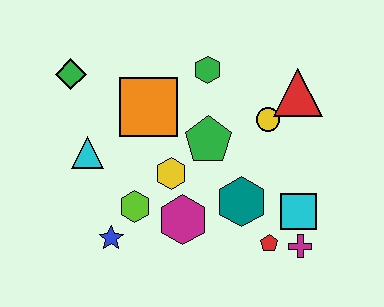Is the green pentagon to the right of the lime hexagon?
Yes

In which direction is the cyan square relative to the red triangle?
The cyan square is below the red triangle.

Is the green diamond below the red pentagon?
No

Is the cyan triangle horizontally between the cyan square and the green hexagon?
No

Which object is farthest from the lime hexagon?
The red triangle is farthest from the lime hexagon.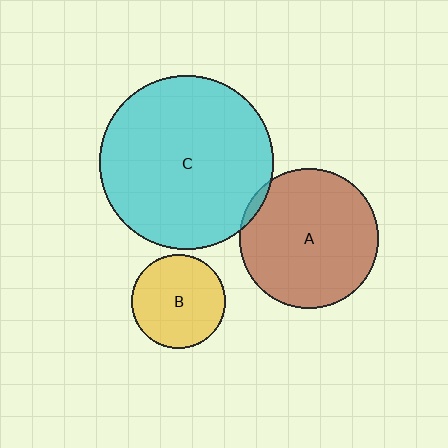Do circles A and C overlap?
Yes.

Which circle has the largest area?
Circle C (cyan).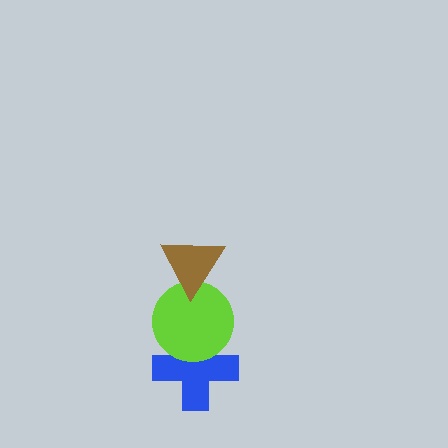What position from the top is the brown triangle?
The brown triangle is 1st from the top.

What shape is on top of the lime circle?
The brown triangle is on top of the lime circle.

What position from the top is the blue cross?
The blue cross is 3rd from the top.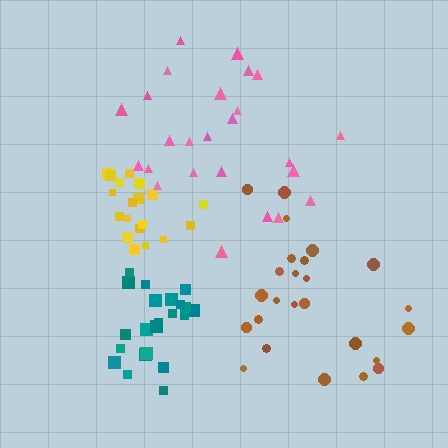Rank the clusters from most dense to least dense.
yellow, teal, pink, brown.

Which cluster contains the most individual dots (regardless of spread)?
Brown (25).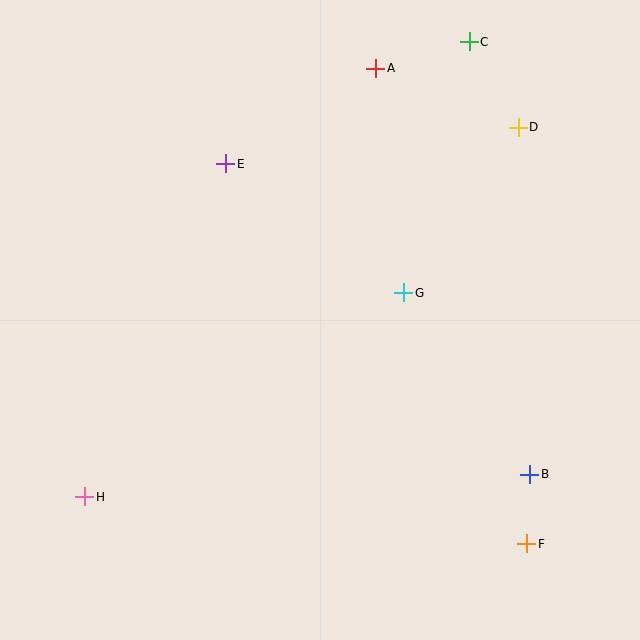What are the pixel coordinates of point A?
Point A is at (376, 68).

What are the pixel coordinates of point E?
Point E is at (226, 164).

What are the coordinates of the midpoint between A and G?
The midpoint between A and G is at (390, 181).